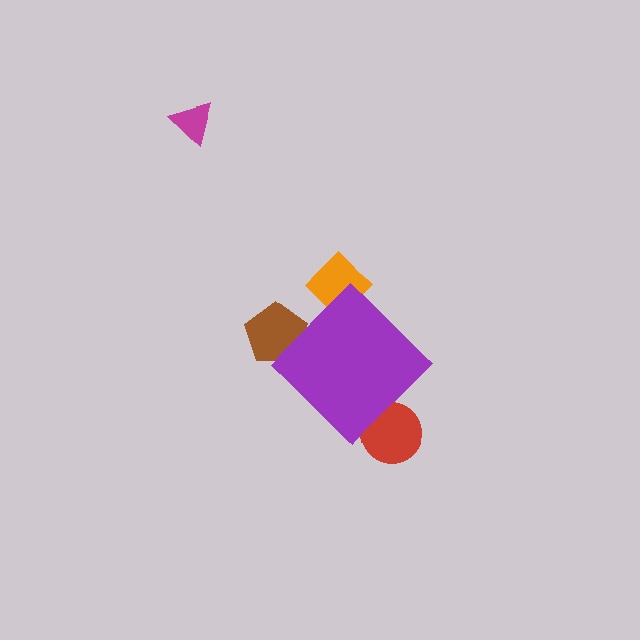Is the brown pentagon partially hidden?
Yes, the brown pentagon is partially hidden behind the purple diamond.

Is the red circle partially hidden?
Yes, the red circle is partially hidden behind the purple diamond.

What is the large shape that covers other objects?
A purple diamond.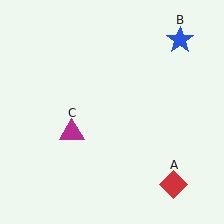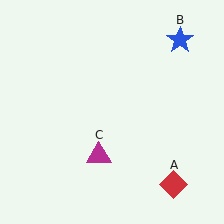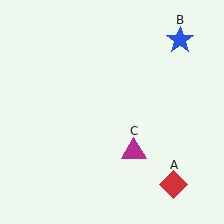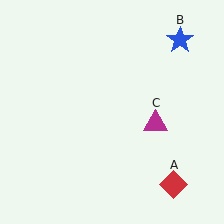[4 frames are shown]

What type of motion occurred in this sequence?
The magenta triangle (object C) rotated counterclockwise around the center of the scene.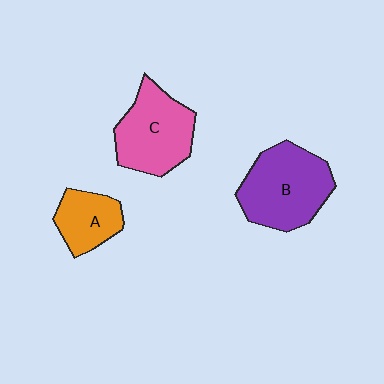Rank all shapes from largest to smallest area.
From largest to smallest: B (purple), C (pink), A (orange).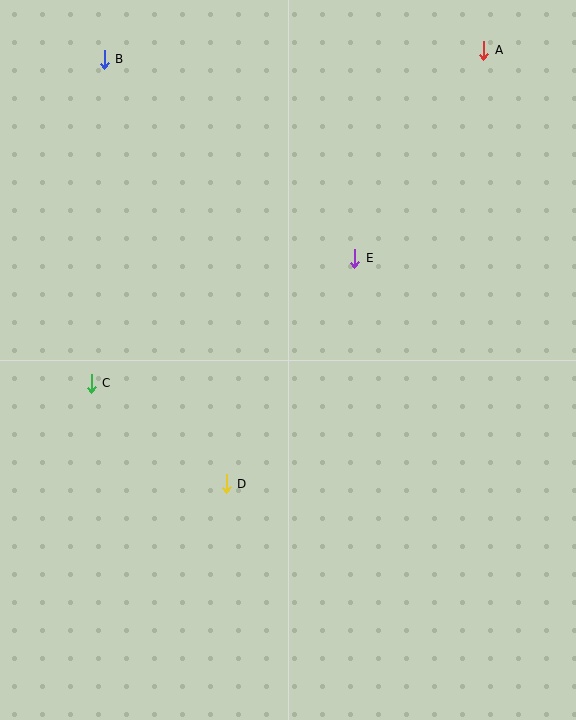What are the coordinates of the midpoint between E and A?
The midpoint between E and A is at (419, 154).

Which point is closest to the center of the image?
Point E at (355, 258) is closest to the center.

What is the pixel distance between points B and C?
The distance between B and C is 324 pixels.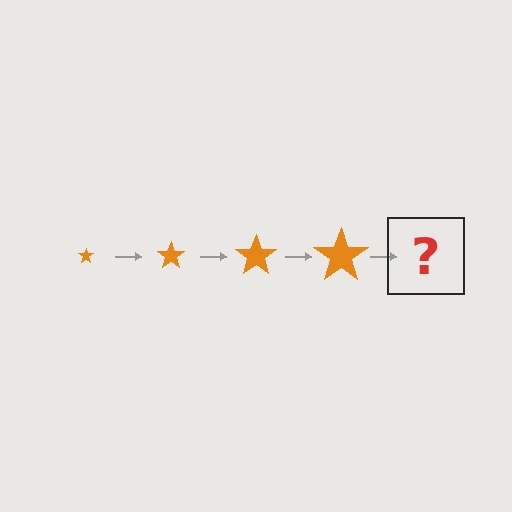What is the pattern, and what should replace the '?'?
The pattern is that the star gets progressively larger each step. The '?' should be an orange star, larger than the previous one.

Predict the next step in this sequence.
The next step is an orange star, larger than the previous one.